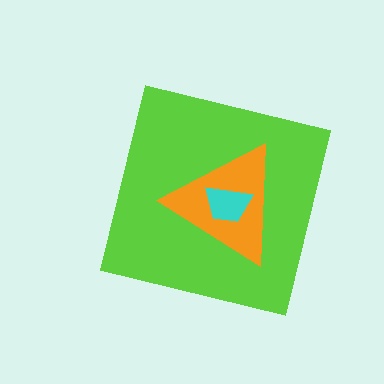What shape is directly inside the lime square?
The orange triangle.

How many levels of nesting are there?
3.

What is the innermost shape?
The cyan trapezoid.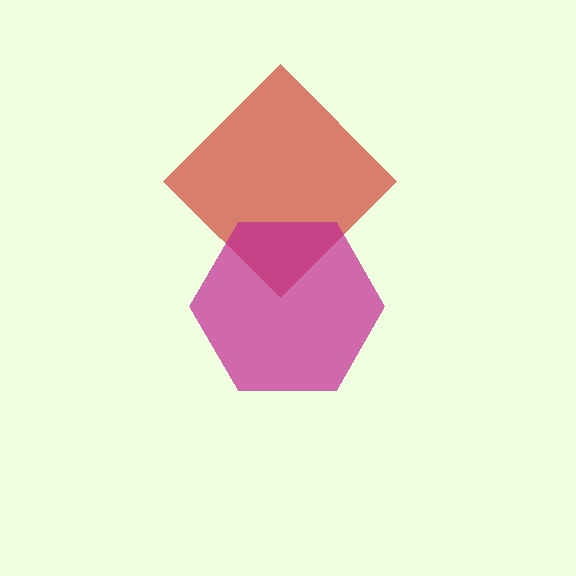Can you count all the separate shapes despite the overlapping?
Yes, there are 2 separate shapes.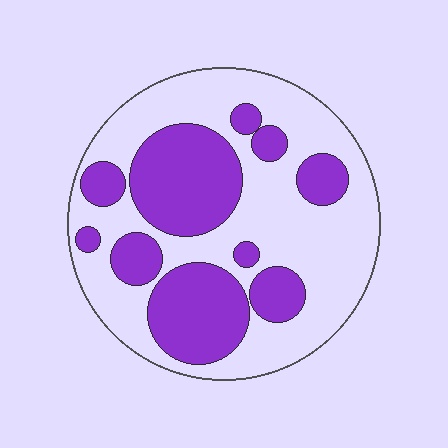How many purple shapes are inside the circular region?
10.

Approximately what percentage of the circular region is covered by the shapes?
Approximately 40%.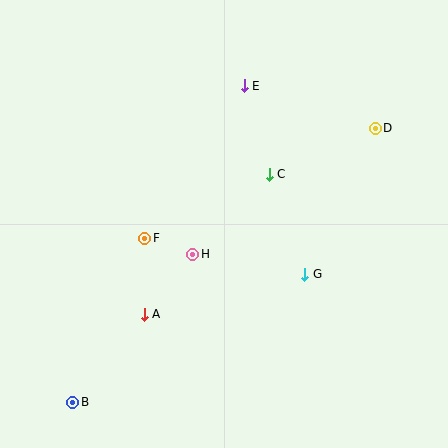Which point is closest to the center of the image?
Point H at (193, 254) is closest to the center.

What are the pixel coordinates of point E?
Point E is at (244, 86).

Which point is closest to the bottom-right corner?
Point G is closest to the bottom-right corner.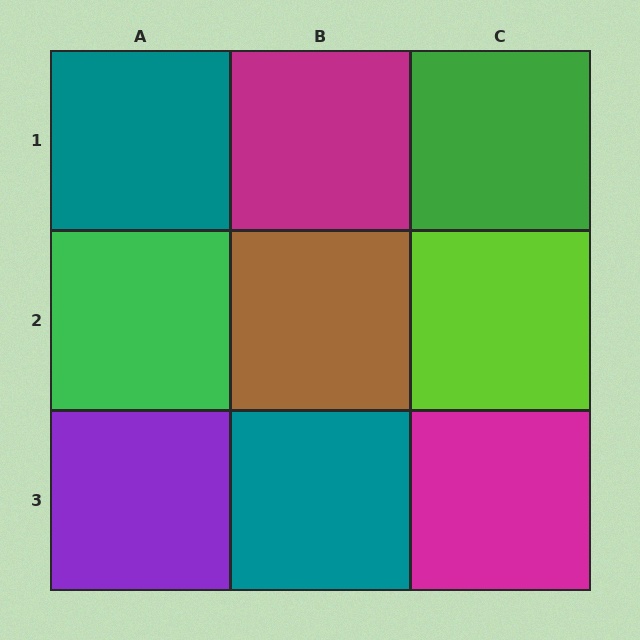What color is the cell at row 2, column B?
Brown.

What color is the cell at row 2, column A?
Green.